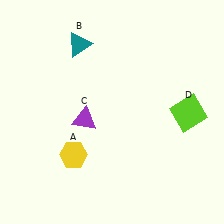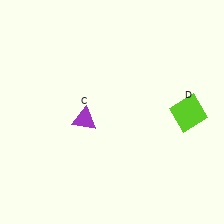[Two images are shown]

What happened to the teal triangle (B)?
The teal triangle (B) was removed in Image 2. It was in the top-left area of Image 1.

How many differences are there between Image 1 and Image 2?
There are 2 differences between the two images.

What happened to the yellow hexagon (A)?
The yellow hexagon (A) was removed in Image 2. It was in the bottom-left area of Image 1.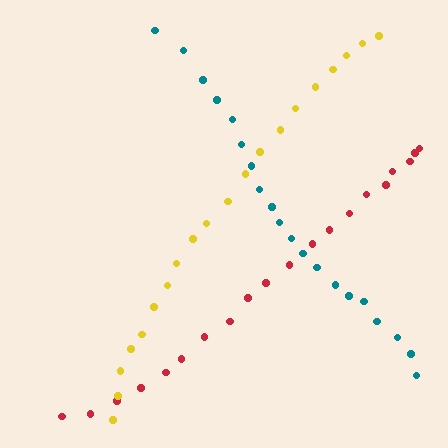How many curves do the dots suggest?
There are 3 distinct paths.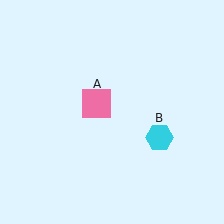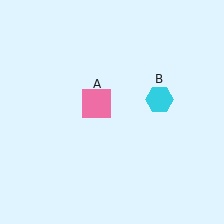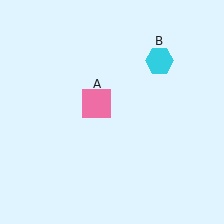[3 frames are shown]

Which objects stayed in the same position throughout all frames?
Pink square (object A) remained stationary.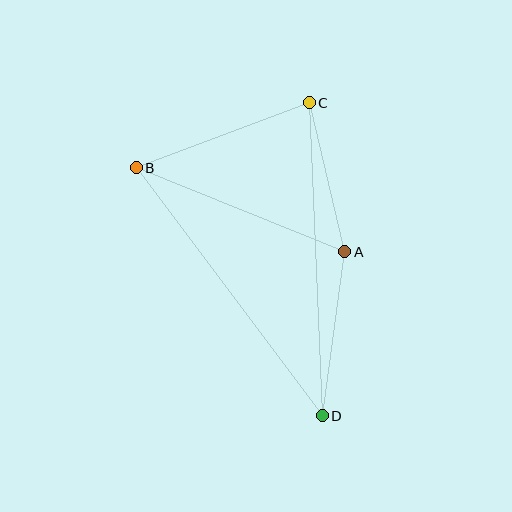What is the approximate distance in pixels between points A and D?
The distance between A and D is approximately 165 pixels.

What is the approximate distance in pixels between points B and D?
The distance between B and D is approximately 310 pixels.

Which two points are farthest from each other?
Points C and D are farthest from each other.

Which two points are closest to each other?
Points A and C are closest to each other.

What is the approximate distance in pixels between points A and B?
The distance between A and B is approximately 225 pixels.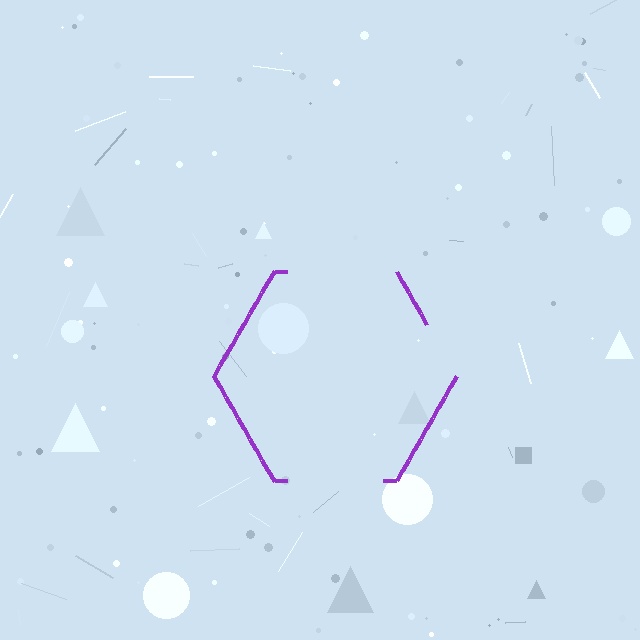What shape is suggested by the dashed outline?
The dashed outline suggests a hexagon.